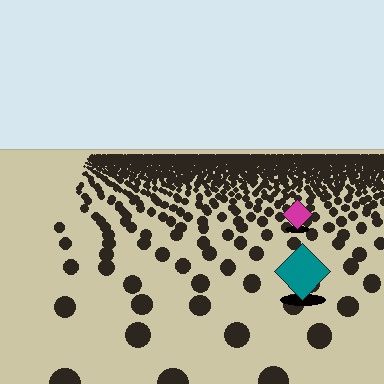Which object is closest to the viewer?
The teal diamond is closest. The texture marks near it are larger and more spread out.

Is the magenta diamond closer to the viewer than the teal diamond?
No. The teal diamond is closer — you can tell from the texture gradient: the ground texture is coarser near it.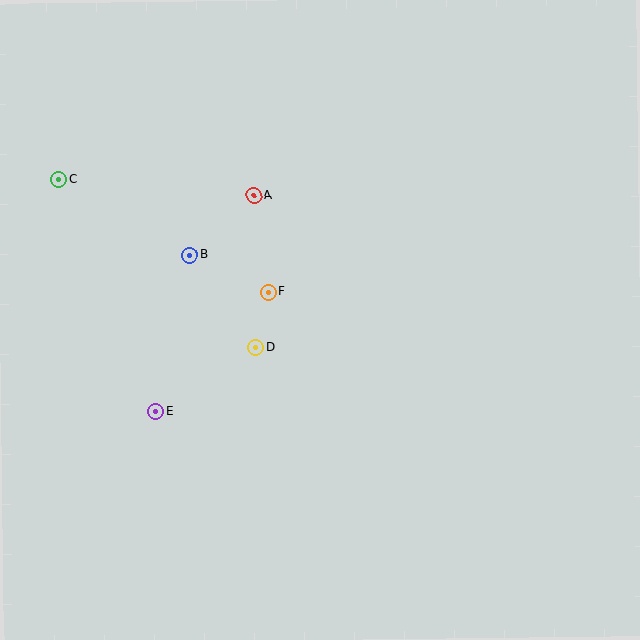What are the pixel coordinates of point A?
Point A is at (254, 195).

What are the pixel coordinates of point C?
Point C is at (59, 179).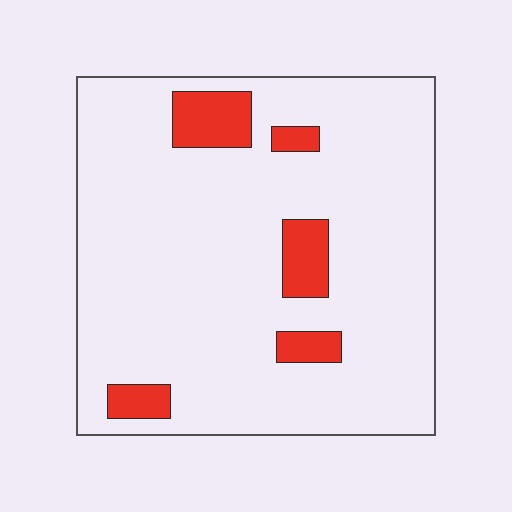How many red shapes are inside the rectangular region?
5.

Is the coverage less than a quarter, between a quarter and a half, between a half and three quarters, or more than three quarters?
Less than a quarter.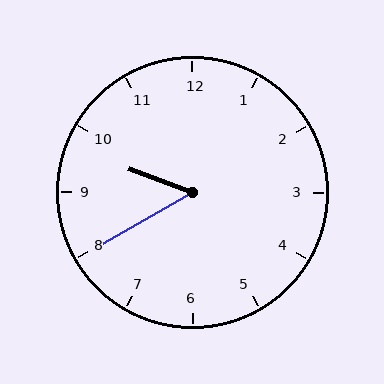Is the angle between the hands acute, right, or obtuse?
It is acute.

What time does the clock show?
9:40.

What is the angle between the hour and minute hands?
Approximately 50 degrees.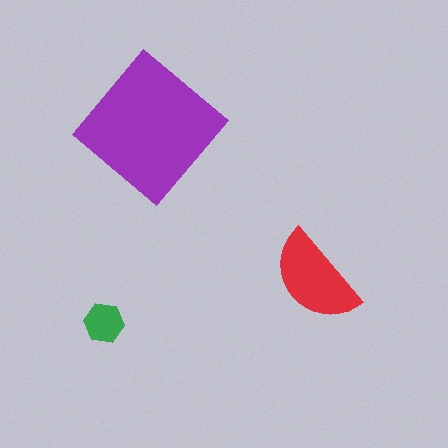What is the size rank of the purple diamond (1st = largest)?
1st.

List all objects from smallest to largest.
The green hexagon, the red semicircle, the purple diamond.